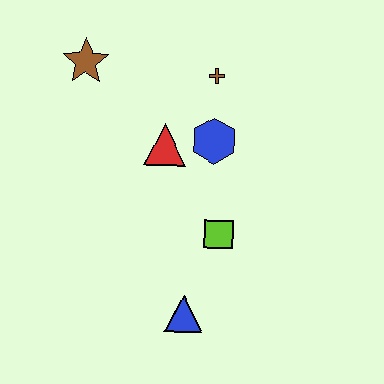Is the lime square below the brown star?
Yes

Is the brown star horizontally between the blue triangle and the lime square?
No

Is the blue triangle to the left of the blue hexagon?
Yes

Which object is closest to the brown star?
The red triangle is closest to the brown star.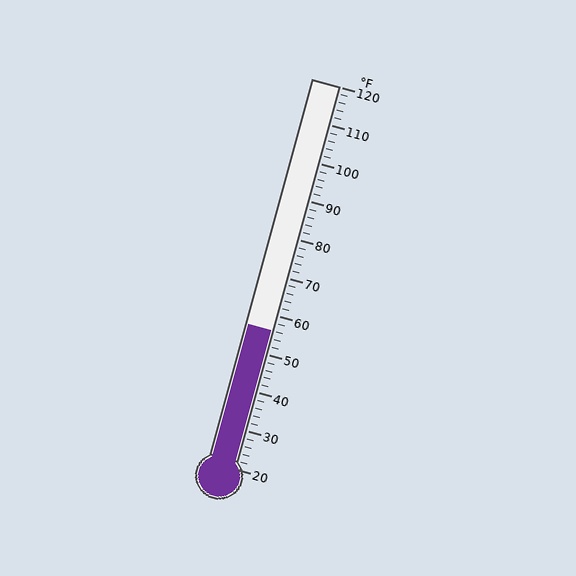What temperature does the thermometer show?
The thermometer shows approximately 56°F.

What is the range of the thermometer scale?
The thermometer scale ranges from 20°F to 120°F.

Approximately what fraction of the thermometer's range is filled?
The thermometer is filled to approximately 35% of its range.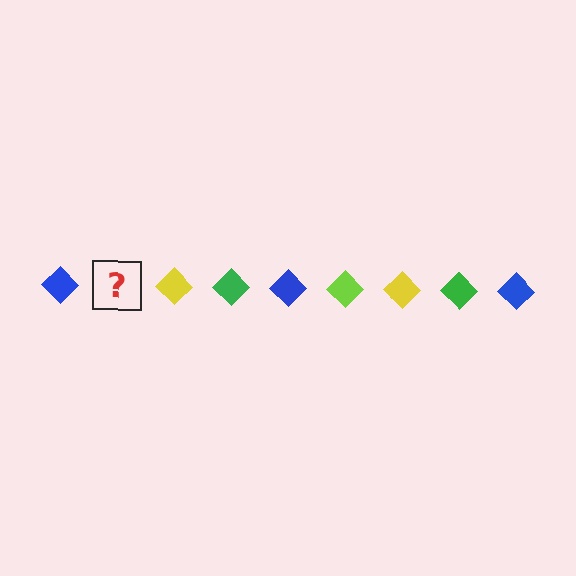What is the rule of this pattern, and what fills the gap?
The rule is that the pattern cycles through blue, lime, yellow, green diamonds. The gap should be filled with a lime diamond.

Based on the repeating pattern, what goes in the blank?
The blank should be a lime diamond.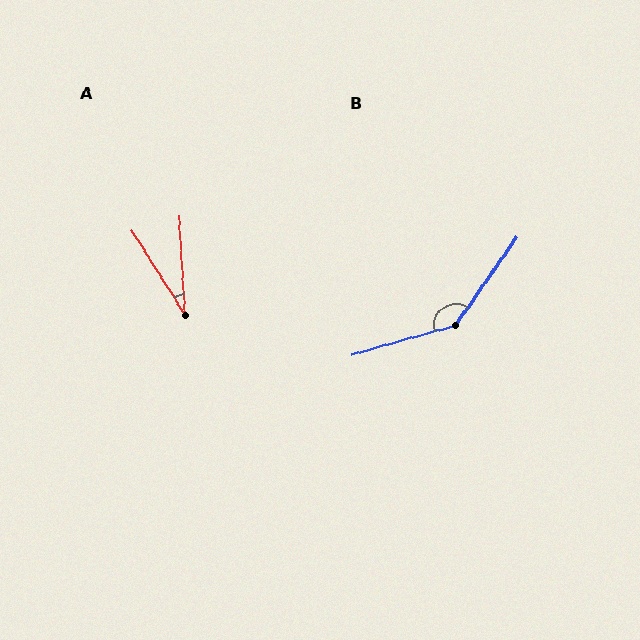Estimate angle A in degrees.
Approximately 29 degrees.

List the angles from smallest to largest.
A (29°), B (141°).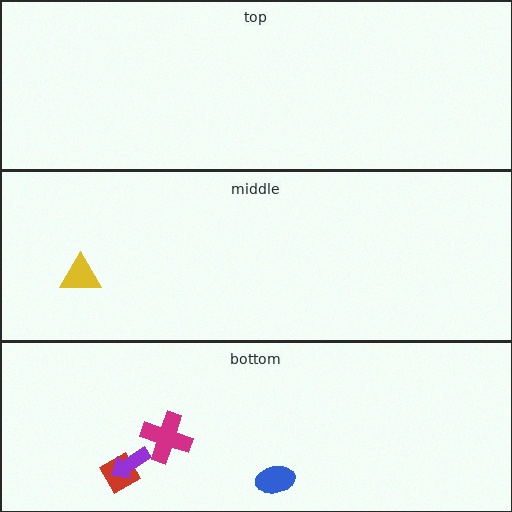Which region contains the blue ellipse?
The bottom region.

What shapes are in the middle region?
The yellow triangle.